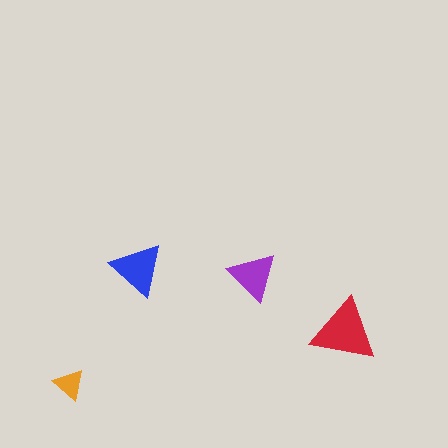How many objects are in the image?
There are 4 objects in the image.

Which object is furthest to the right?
The red triangle is rightmost.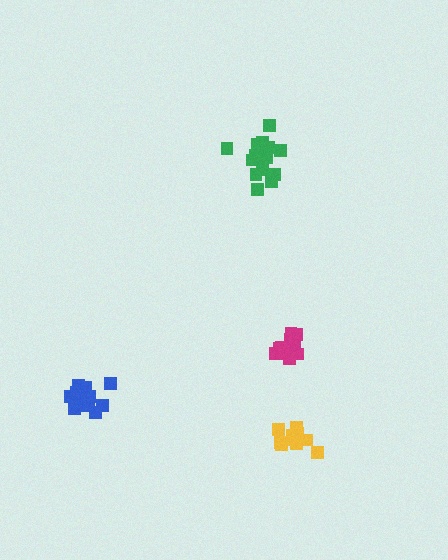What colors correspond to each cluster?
The clusters are colored: green, blue, yellow, magenta.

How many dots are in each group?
Group 1: 17 dots, Group 2: 16 dots, Group 3: 11 dots, Group 4: 11 dots (55 total).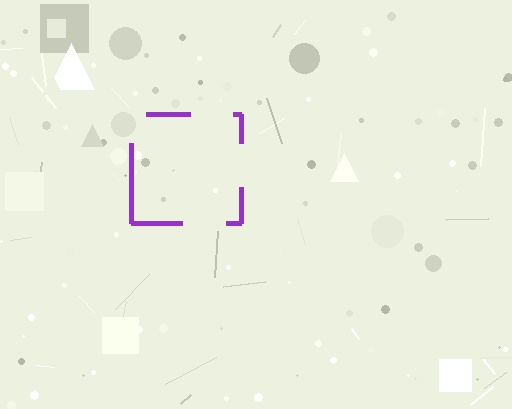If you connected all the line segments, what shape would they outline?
They would outline a square.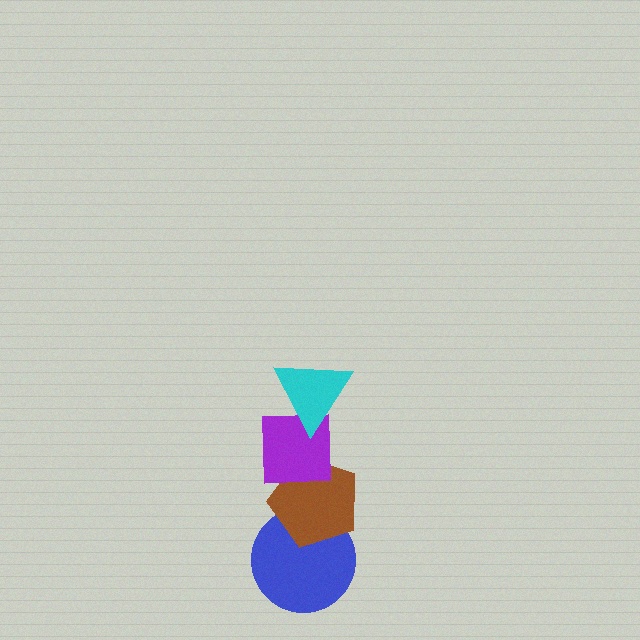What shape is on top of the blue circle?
The brown pentagon is on top of the blue circle.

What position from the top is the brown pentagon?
The brown pentagon is 3rd from the top.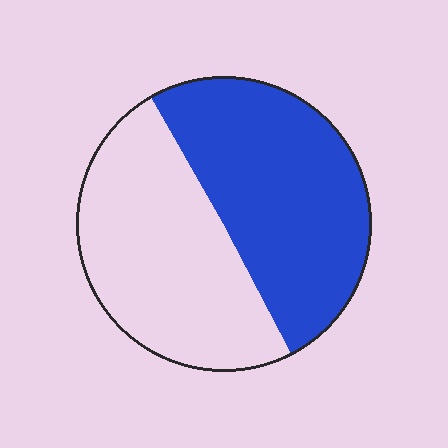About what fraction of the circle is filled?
About one half (1/2).